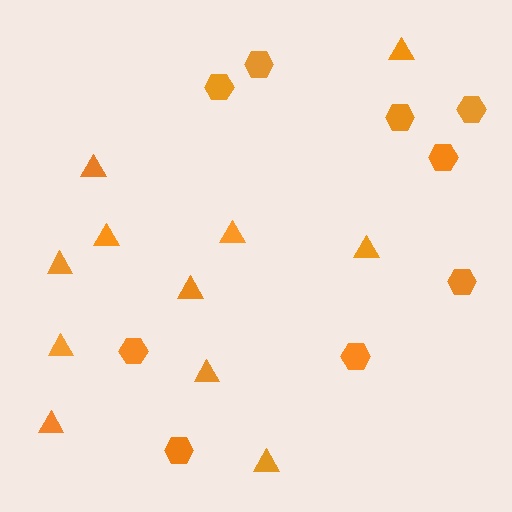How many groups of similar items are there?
There are 2 groups: one group of triangles (11) and one group of hexagons (9).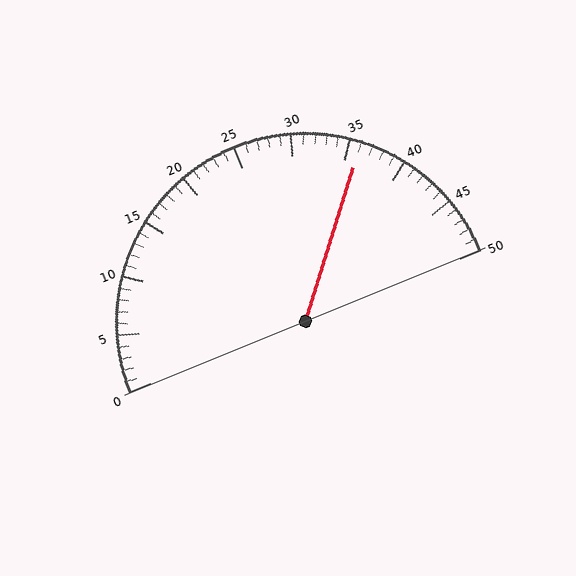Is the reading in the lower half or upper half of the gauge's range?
The reading is in the upper half of the range (0 to 50).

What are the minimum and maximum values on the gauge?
The gauge ranges from 0 to 50.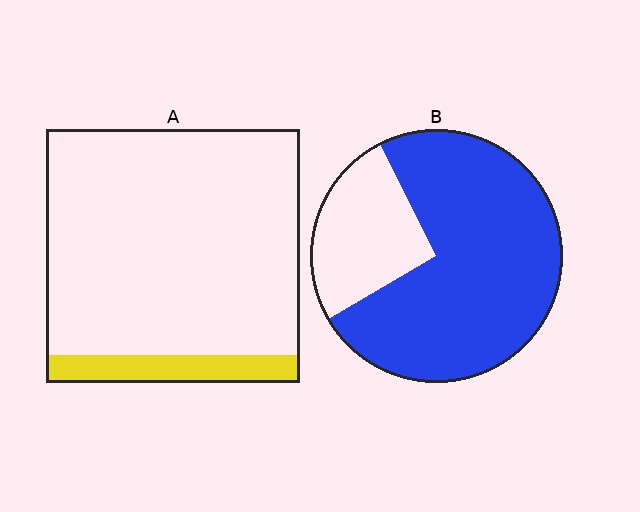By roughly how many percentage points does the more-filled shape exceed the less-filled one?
By roughly 65 percentage points (B over A).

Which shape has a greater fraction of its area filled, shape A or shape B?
Shape B.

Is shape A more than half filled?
No.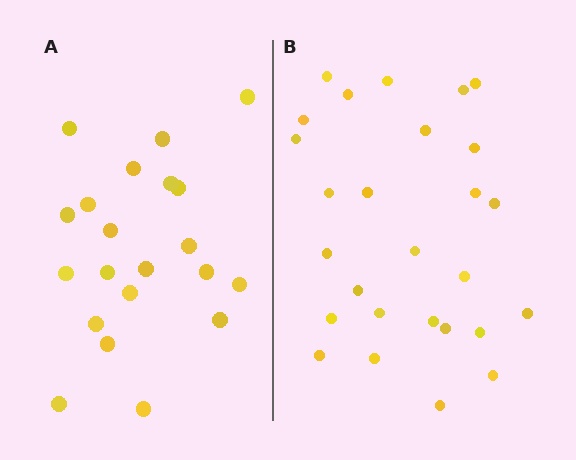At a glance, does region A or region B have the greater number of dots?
Region B (the right region) has more dots.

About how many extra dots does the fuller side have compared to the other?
Region B has about 6 more dots than region A.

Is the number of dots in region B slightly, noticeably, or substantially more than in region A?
Region B has noticeably more, but not dramatically so. The ratio is roughly 1.3 to 1.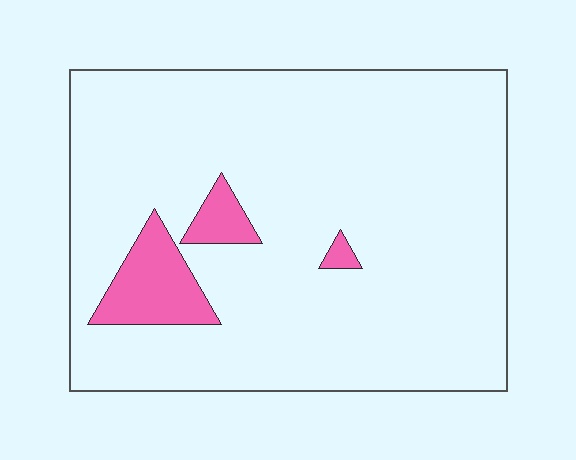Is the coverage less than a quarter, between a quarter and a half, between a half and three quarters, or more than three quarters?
Less than a quarter.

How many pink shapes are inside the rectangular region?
3.